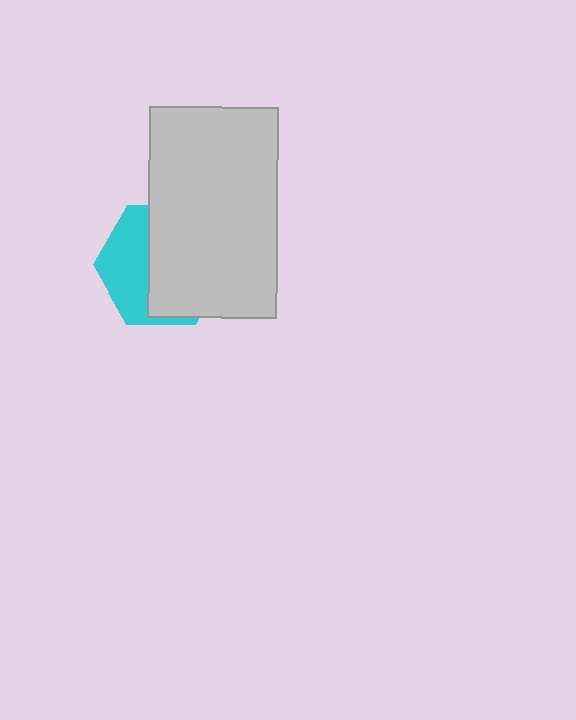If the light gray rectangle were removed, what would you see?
You would see the complete cyan hexagon.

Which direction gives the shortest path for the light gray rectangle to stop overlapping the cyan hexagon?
Moving right gives the shortest separation.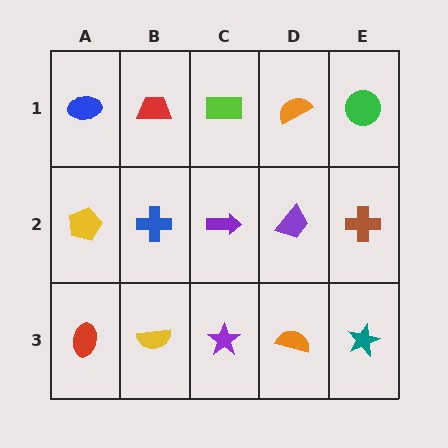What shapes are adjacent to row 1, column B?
A blue cross (row 2, column B), a blue ellipse (row 1, column A), a lime rectangle (row 1, column C).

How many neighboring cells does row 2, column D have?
4.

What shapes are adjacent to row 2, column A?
A blue ellipse (row 1, column A), a red ellipse (row 3, column A), a blue cross (row 2, column B).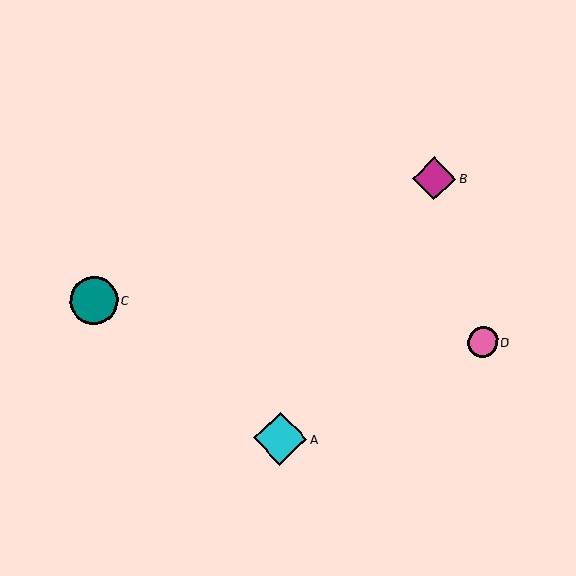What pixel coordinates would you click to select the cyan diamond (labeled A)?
Click at (280, 439) to select the cyan diamond A.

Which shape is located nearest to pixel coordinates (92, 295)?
The teal circle (labeled C) at (94, 300) is nearest to that location.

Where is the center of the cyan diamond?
The center of the cyan diamond is at (280, 439).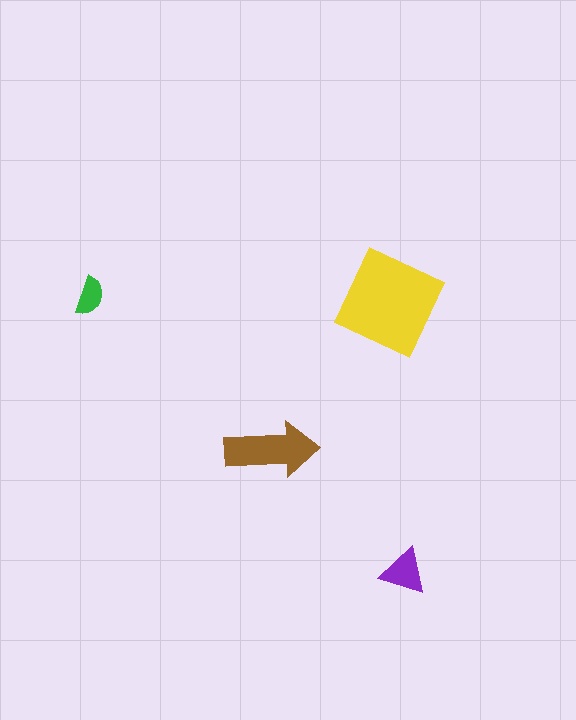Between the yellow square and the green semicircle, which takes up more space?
The yellow square.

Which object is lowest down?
The purple triangle is bottommost.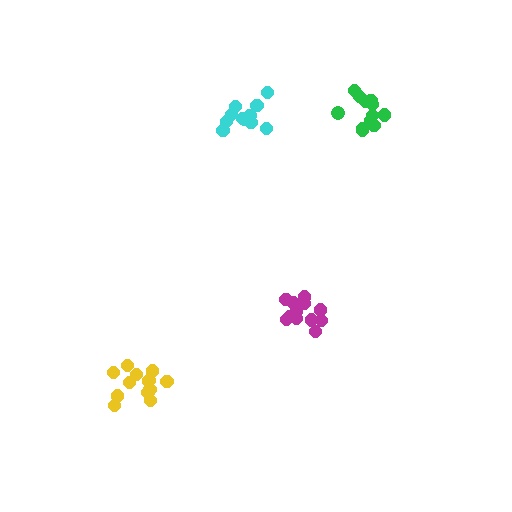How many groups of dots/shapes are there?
There are 4 groups.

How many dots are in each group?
Group 1: 13 dots, Group 2: 12 dots, Group 3: 11 dots, Group 4: 14 dots (50 total).